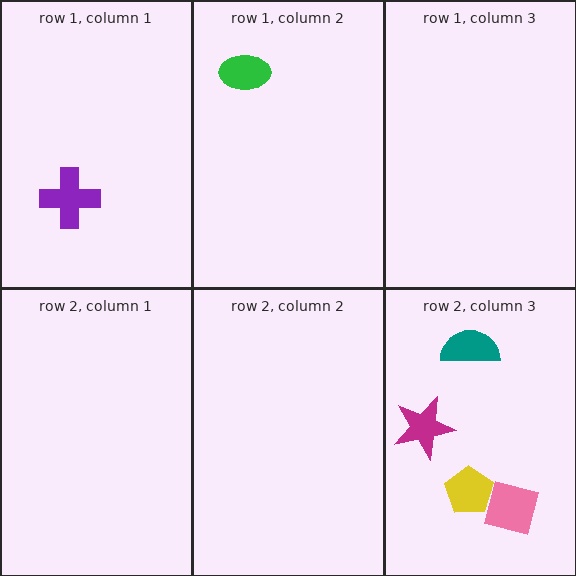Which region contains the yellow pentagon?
The row 2, column 3 region.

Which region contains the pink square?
The row 2, column 3 region.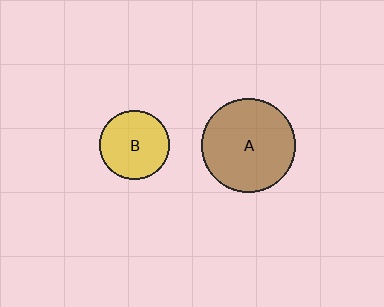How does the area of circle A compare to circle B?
Approximately 1.8 times.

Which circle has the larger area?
Circle A (brown).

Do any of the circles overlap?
No, none of the circles overlap.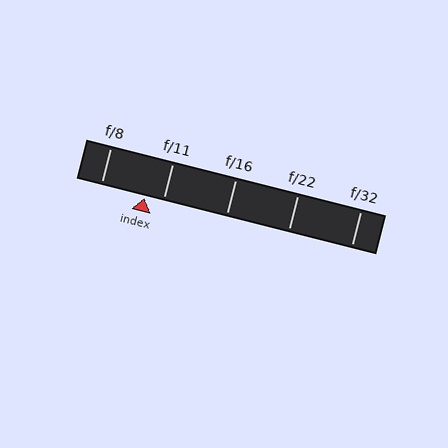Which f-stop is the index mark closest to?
The index mark is closest to f/11.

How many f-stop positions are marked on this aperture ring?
There are 5 f-stop positions marked.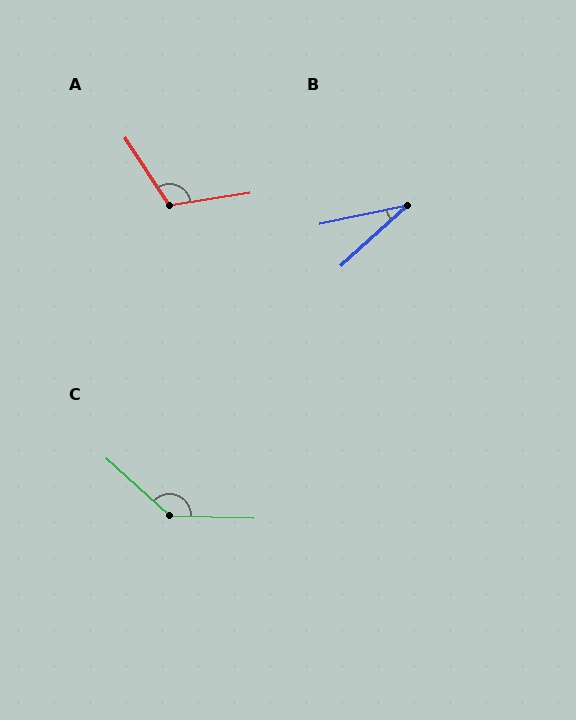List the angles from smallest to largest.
B (30°), A (115°), C (139°).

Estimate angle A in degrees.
Approximately 115 degrees.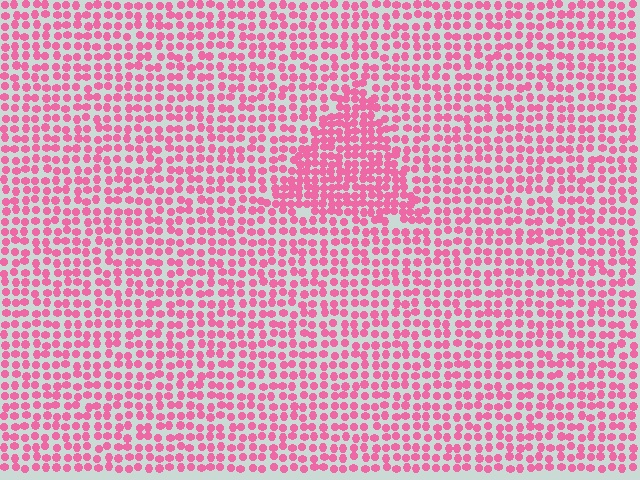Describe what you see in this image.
The image contains small pink elements arranged at two different densities. A triangle-shaped region is visible where the elements are more densely packed than the surrounding area.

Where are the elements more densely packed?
The elements are more densely packed inside the triangle boundary.